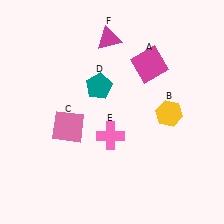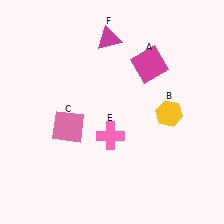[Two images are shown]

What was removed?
The teal pentagon (D) was removed in Image 2.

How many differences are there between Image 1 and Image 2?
There is 1 difference between the two images.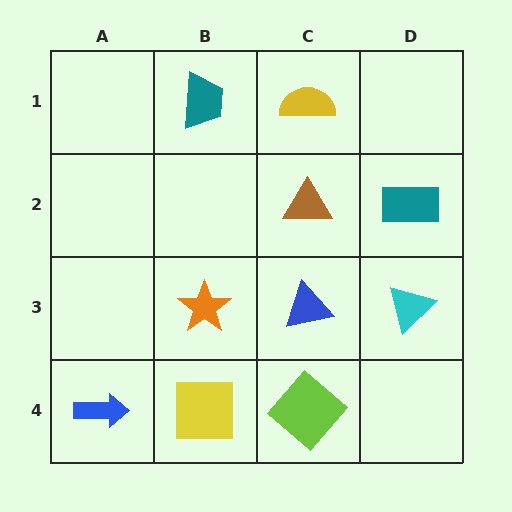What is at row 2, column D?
A teal rectangle.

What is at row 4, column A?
A blue arrow.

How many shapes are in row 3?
3 shapes.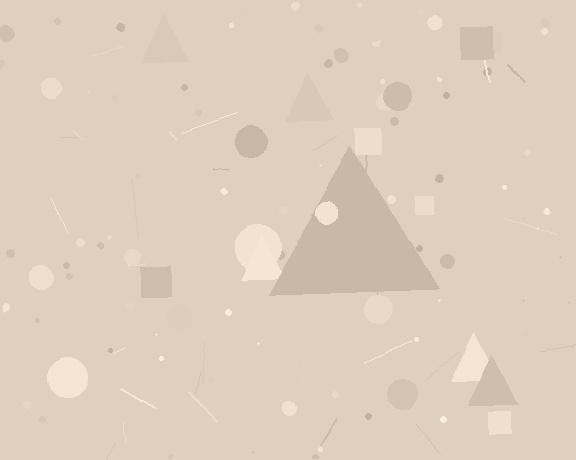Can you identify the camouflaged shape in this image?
The camouflaged shape is a triangle.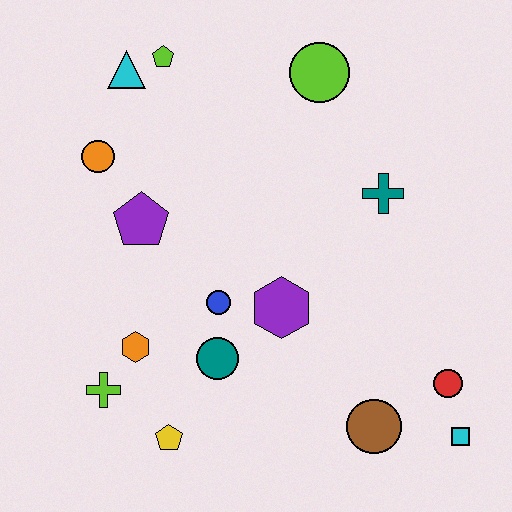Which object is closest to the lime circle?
The teal cross is closest to the lime circle.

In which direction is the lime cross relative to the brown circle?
The lime cross is to the left of the brown circle.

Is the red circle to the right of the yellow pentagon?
Yes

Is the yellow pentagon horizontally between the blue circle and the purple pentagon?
Yes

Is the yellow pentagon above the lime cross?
No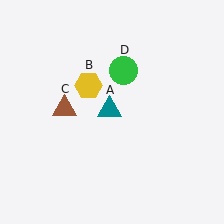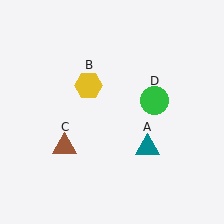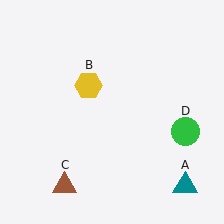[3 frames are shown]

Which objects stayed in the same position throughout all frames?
Yellow hexagon (object B) remained stationary.